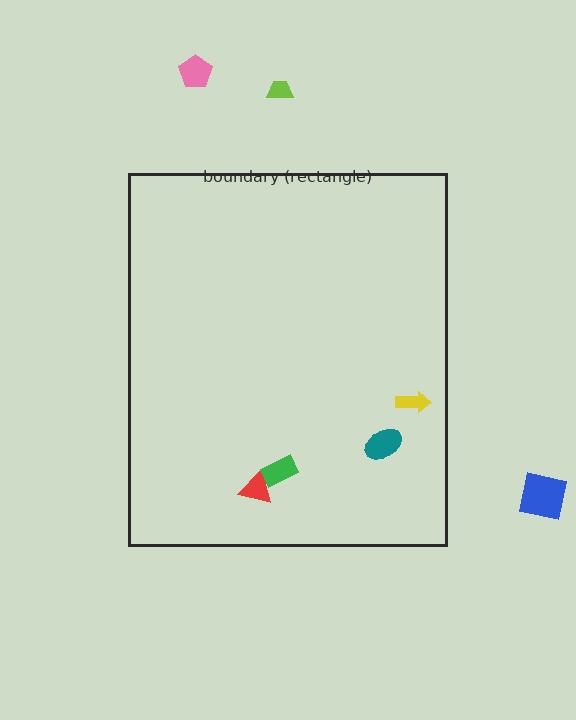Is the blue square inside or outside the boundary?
Outside.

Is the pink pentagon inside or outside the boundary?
Outside.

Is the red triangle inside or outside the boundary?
Inside.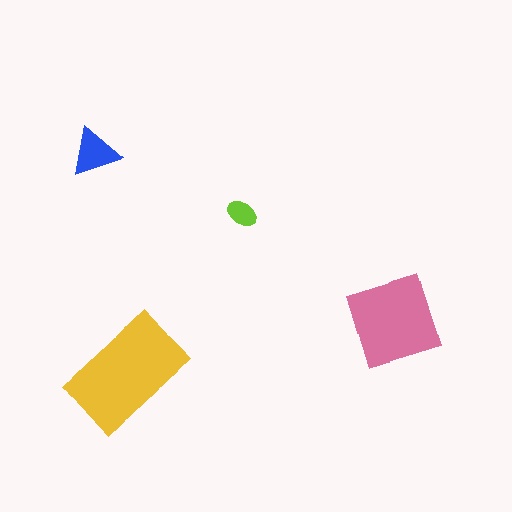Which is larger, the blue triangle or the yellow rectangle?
The yellow rectangle.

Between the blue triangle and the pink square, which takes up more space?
The pink square.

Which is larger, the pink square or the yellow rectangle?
The yellow rectangle.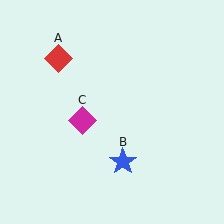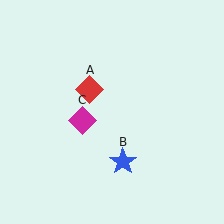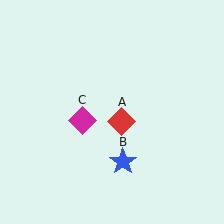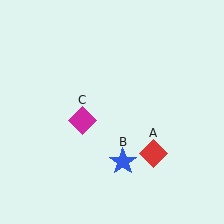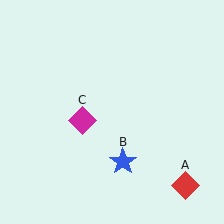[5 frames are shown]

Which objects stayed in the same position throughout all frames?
Blue star (object B) and magenta diamond (object C) remained stationary.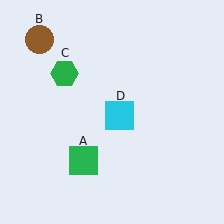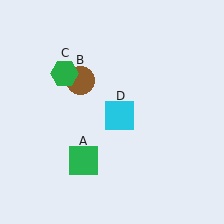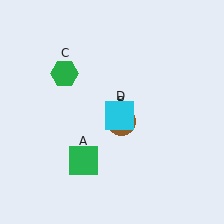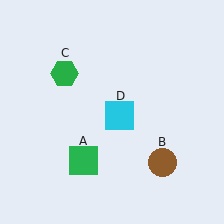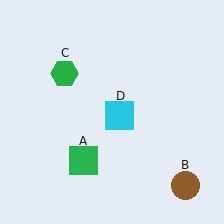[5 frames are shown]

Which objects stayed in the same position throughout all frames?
Green square (object A) and green hexagon (object C) and cyan square (object D) remained stationary.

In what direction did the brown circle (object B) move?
The brown circle (object B) moved down and to the right.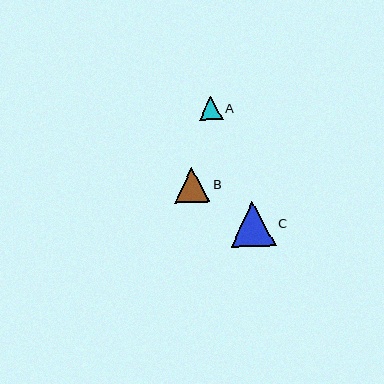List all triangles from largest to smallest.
From largest to smallest: C, B, A.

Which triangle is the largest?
Triangle C is the largest with a size of approximately 45 pixels.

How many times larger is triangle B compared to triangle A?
Triangle B is approximately 1.5 times the size of triangle A.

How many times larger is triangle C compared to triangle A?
Triangle C is approximately 1.9 times the size of triangle A.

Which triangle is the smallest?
Triangle A is the smallest with a size of approximately 24 pixels.